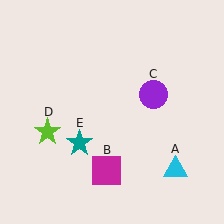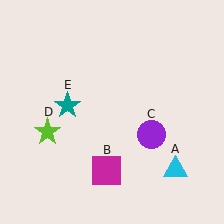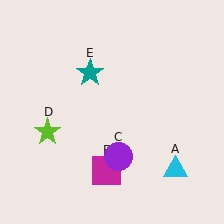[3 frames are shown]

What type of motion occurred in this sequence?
The purple circle (object C), teal star (object E) rotated clockwise around the center of the scene.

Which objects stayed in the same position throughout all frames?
Cyan triangle (object A) and magenta square (object B) and lime star (object D) remained stationary.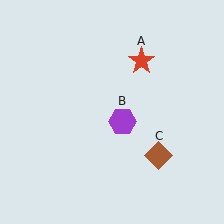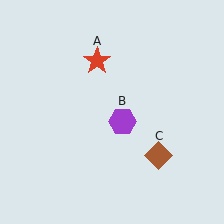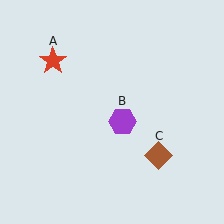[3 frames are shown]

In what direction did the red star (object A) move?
The red star (object A) moved left.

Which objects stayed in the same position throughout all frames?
Purple hexagon (object B) and brown diamond (object C) remained stationary.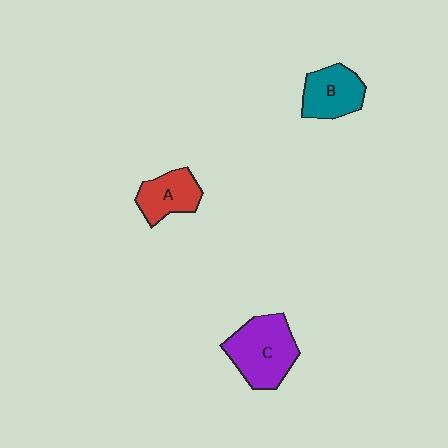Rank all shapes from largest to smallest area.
From largest to smallest: C (purple), B (teal), A (red).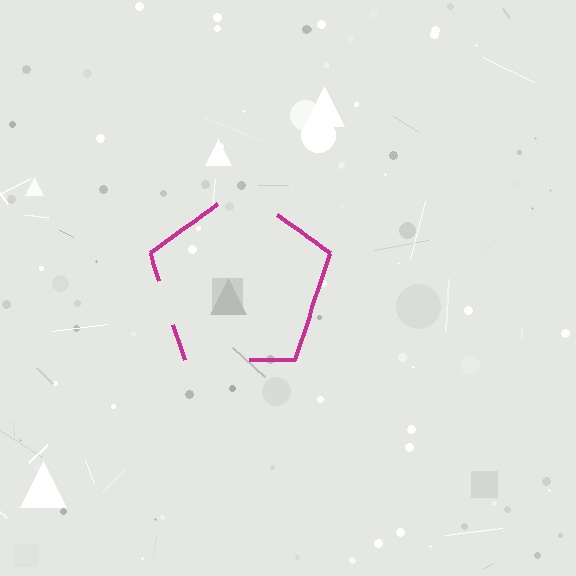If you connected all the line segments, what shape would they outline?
They would outline a pentagon.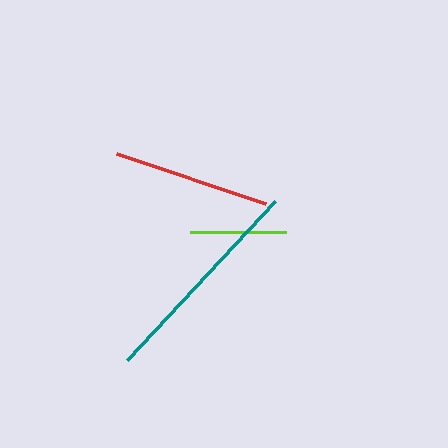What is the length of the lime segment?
The lime segment is approximately 96 pixels long.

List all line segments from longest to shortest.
From longest to shortest: teal, red, lime.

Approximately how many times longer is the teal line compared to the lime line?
The teal line is approximately 2.3 times the length of the lime line.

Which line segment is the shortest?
The lime line is the shortest at approximately 96 pixels.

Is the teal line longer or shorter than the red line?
The teal line is longer than the red line.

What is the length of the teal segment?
The teal segment is approximately 217 pixels long.